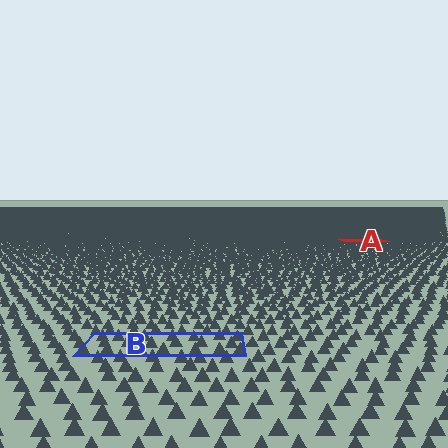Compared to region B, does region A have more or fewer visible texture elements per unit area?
Region A has more texture elements per unit area — they are packed more densely because it is farther away.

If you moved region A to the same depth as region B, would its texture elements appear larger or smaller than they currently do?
They would appear larger. At a closer depth, the same texture elements are projected at a bigger on-screen size.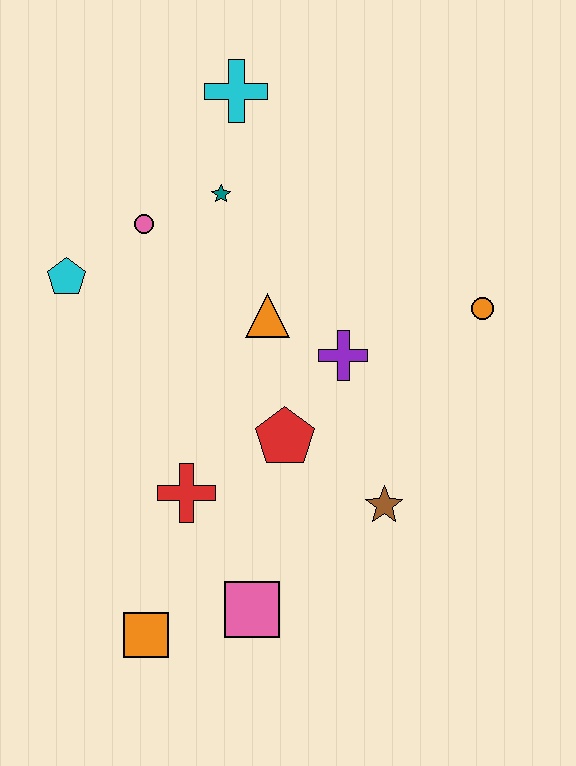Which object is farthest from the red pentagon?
The cyan cross is farthest from the red pentagon.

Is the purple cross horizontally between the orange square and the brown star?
Yes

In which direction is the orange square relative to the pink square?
The orange square is to the left of the pink square.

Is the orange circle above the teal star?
No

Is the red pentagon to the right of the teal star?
Yes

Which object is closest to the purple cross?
The orange triangle is closest to the purple cross.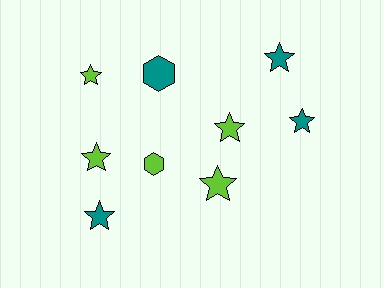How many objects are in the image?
There are 9 objects.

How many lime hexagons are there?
There is 1 lime hexagon.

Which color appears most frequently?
Lime, with 5 objects.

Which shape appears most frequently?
Star, with 7 objects.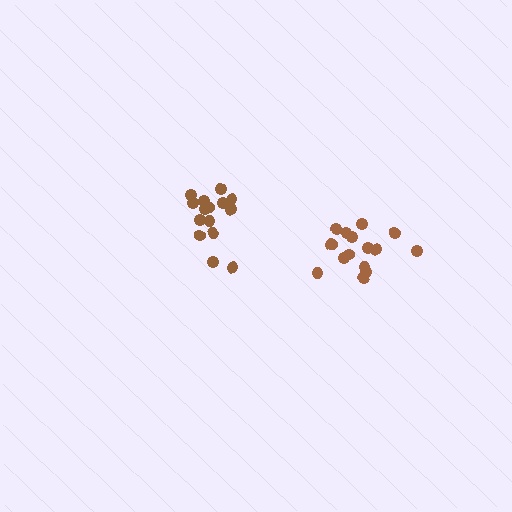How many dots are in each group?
Group 1: 15 dots, Group 2: 16 dots (31 total).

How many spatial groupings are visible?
There are 2 spatial groupings.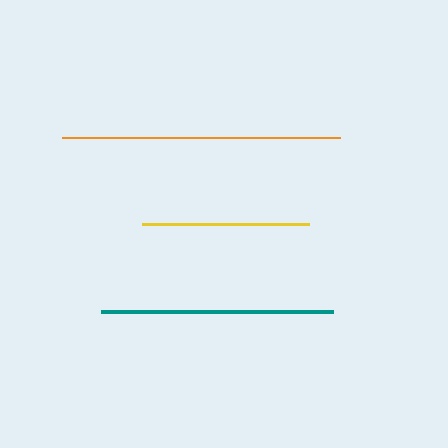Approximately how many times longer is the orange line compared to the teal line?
The orange line is approximately 1.2 times the length of the teal line.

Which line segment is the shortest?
The yellow line is the shortest at approximately 167 pixels.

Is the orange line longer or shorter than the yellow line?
The orange line is longer than the yellow line.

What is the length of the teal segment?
The teal segment is approximately 232 pixels long.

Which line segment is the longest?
The orange line is the longest at approximately 278 pixels.